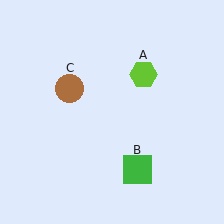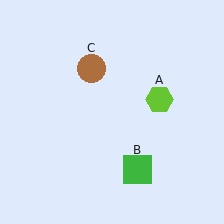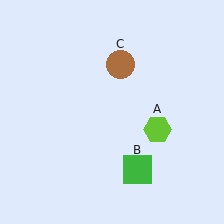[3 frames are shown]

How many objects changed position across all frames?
2 objects changed position: lime hexagon (object A), brown circle (object C).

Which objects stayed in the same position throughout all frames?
Green square (object B) remained stationary.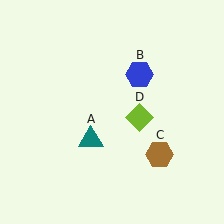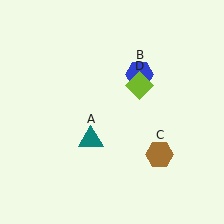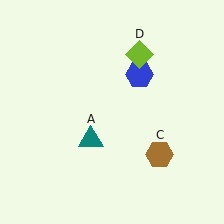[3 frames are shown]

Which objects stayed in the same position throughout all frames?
Teal triangle (object A) and blue hexagon (object B) and brown hexagon (object C) remained stationary.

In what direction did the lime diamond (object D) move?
The lime diamond (object D) moved up.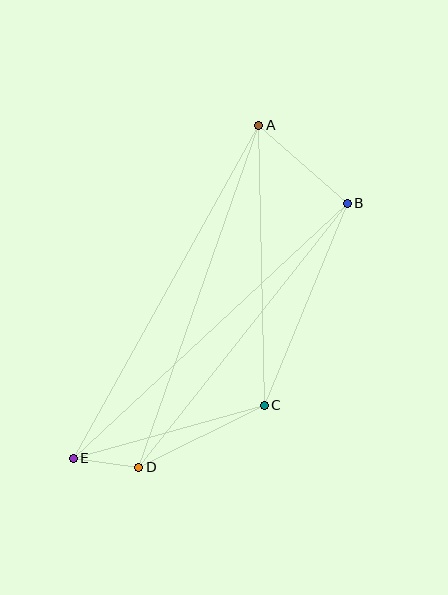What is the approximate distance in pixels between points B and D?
The distance between B and D is approximately 336 pixels.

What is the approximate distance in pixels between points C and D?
The distance between C and D is approximately 140 pixels.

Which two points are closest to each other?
Points D and E are closest to each other.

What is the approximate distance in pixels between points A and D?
The distance between A and D is approximately 362 pixels.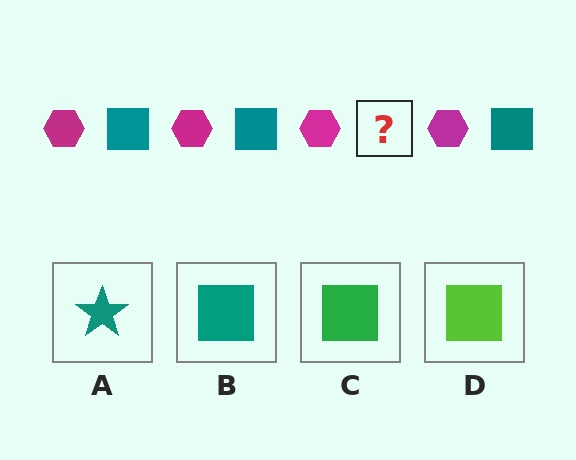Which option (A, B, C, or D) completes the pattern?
B.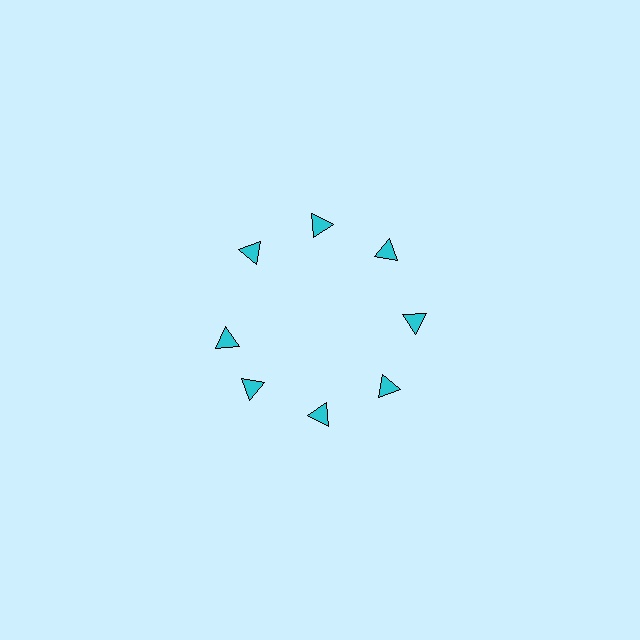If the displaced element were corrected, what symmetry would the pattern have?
It would have 8-fold rotational symmetry — the pattern would map onto itself every 45 degrees.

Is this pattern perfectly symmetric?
No. The 8 cyan triangles are arranged in a ring, but one element near the 9 o'clock position is rotated out of alignment along the ring, breaking the 8-fold rotational symmetry.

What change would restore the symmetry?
The symmetry would be restored by rotating it back into even spacing with its neighbors so that all 8 triangles sit at equal angles and equal distance from the center.